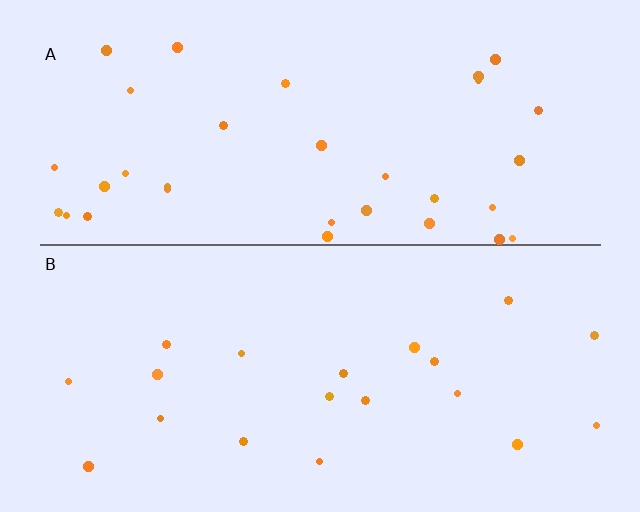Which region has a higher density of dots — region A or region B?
A (the top).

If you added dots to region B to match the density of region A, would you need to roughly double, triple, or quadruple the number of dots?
Approximately double.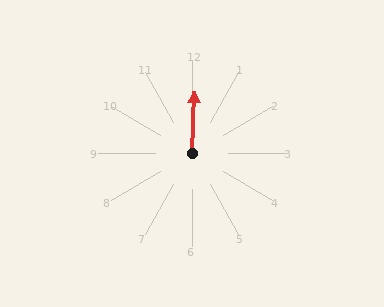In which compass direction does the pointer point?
North.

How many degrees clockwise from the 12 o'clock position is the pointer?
Approximately 2 degrees.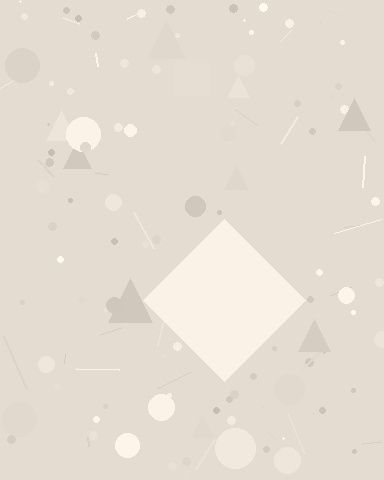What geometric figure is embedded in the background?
A diamond is embedded in the background.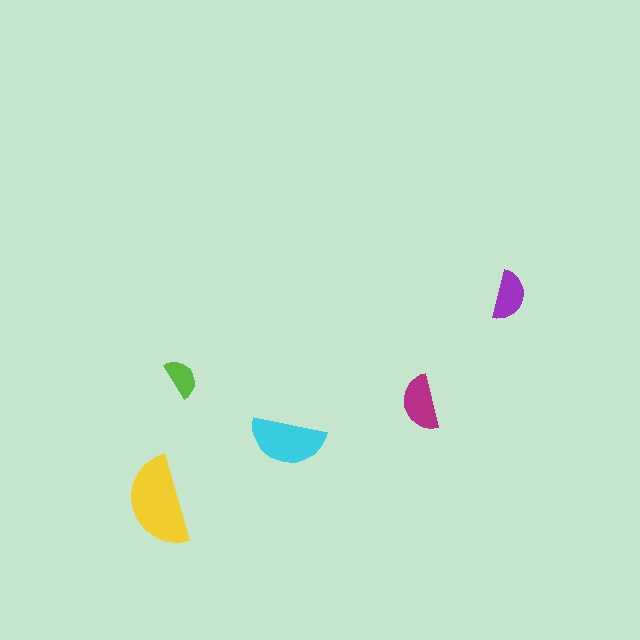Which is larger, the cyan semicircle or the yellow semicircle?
The yellow one.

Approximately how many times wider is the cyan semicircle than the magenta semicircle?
About 1.5 times wider.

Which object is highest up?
The purple semicircle is topmost.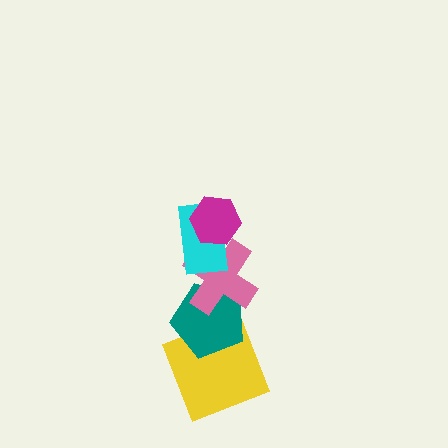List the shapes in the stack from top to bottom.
From top to bottom: the magenta hexagon, the cyan rectangle, the pink cross, the teal pentagon, the yellow square.